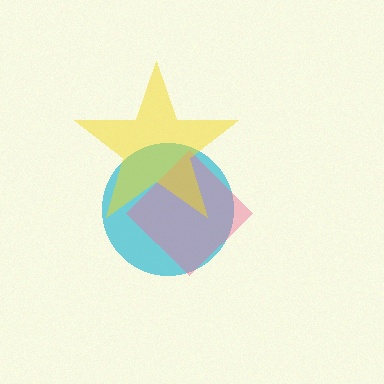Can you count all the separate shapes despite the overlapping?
Yes, there are 3 separate shapes.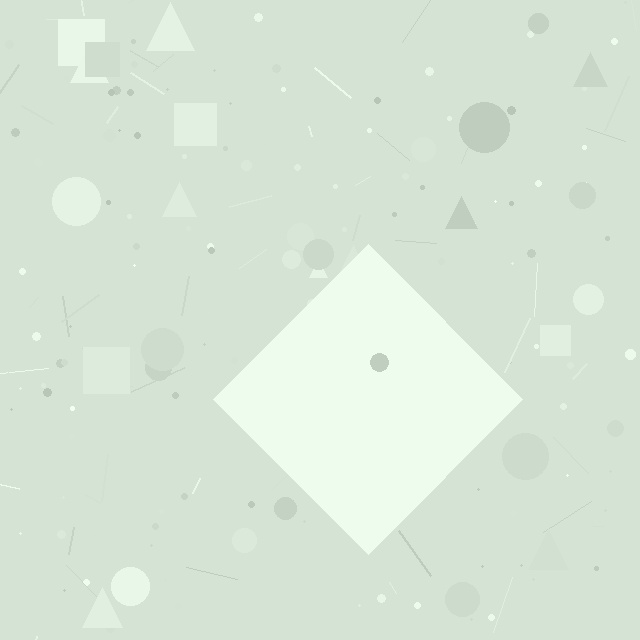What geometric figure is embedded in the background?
A diamond is embedded in the background.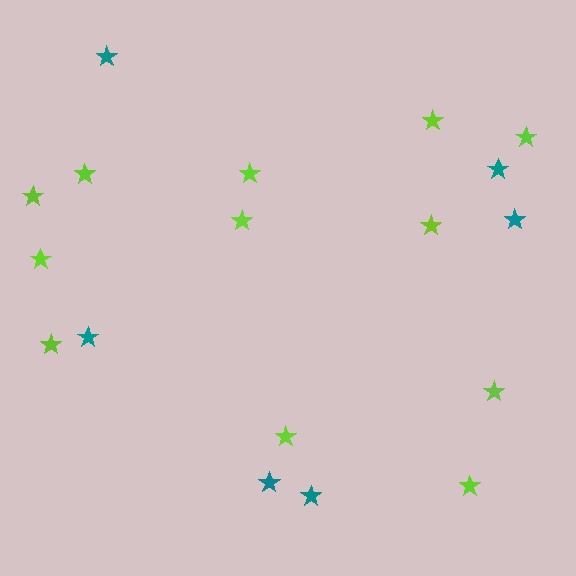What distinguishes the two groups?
There are 2 groups: one group of teal stars (6) and one group of lime stars (12).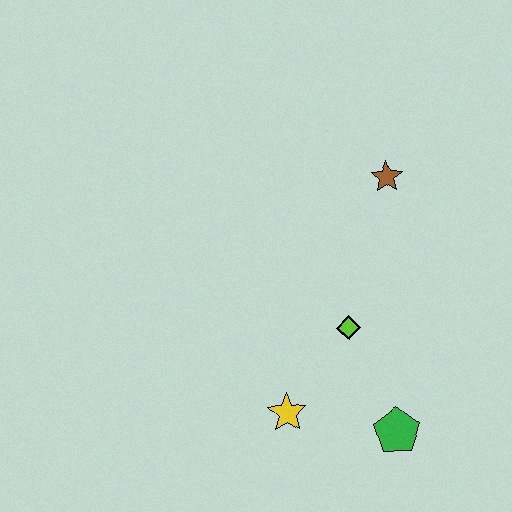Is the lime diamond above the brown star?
No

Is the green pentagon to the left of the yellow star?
No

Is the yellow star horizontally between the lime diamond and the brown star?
No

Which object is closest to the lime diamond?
The yellow star is closest to the lime diamond.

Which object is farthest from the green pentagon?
The brown star is farthest from the green pentagon.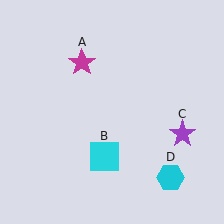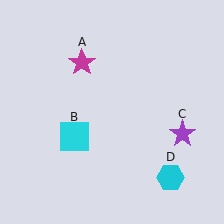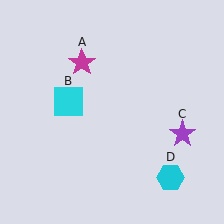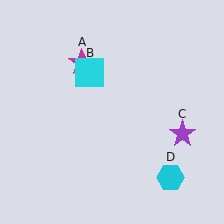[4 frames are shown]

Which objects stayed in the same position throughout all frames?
Magenta star (object A) and purple star (object C) and cyan hexagon (object D) remained stationary.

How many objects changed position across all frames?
1 object changed position: cyan square (object B).